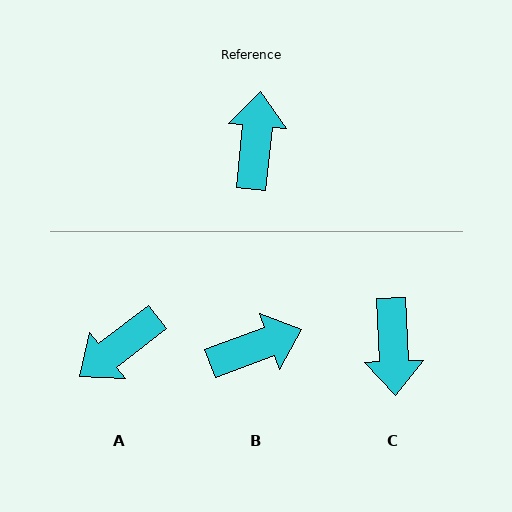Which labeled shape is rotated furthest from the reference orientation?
C, about 172 degrees away.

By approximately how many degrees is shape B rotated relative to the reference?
Approximately 64 degrees clockwise.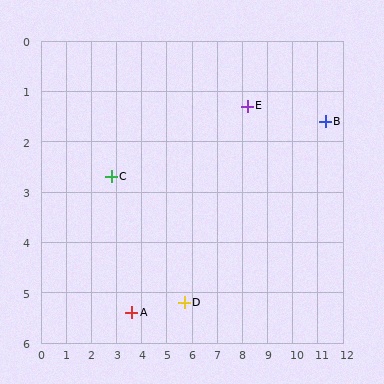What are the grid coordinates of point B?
Point B is at approximately (11.3, 1.6).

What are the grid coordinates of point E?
Point E is at approximately (8.2, 1.3).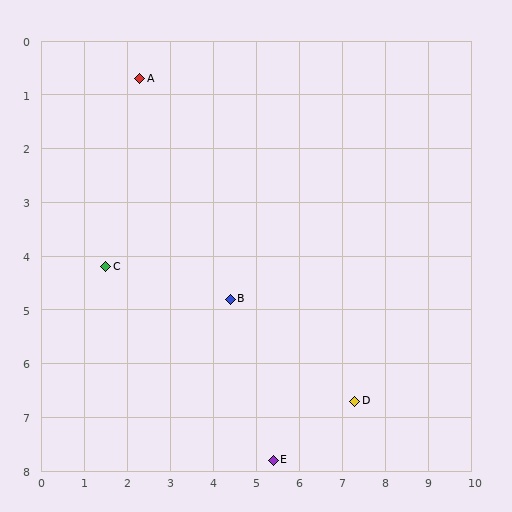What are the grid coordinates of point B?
Point B is at approximately (4.4, 4.8).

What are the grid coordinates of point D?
Point D is at approximately (7.3, 6.7).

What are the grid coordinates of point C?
Point C is at approximately (1.5, 4.2).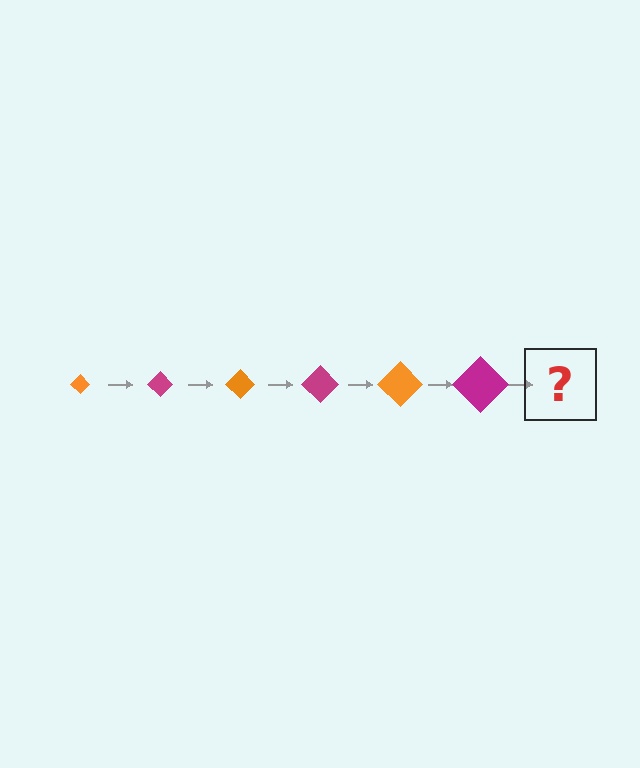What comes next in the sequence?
The next element should be an orange diamond, larger than the previous one.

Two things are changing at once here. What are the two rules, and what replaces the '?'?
The two rules are that the diamond grows larger each step and the color cycles through orange and magenta. The '?' should be an orange diamond, larger than the previous one.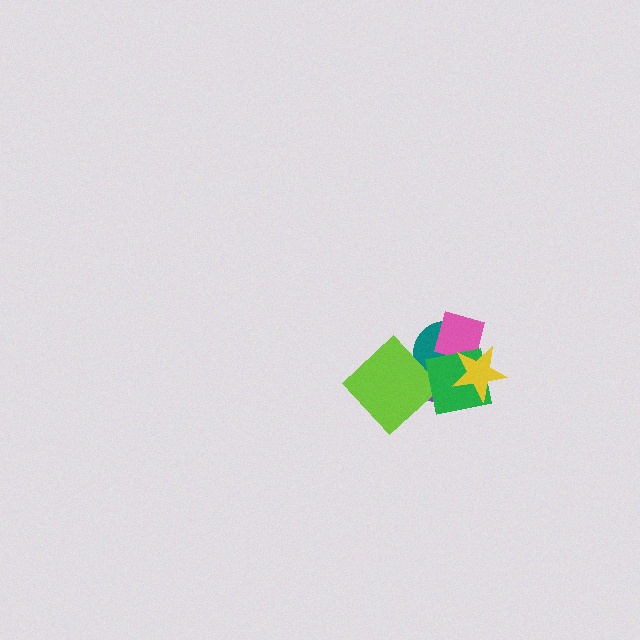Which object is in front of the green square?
The yellow star is in front of the green square.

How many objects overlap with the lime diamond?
3 objects overlap with the lime diamond.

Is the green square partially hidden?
Yes, it is partially covered by another shape.